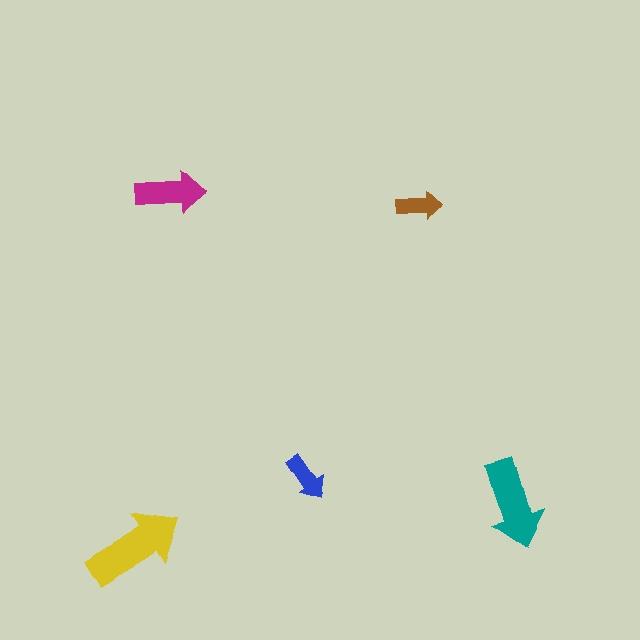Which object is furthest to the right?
The teal arrow is rightmost.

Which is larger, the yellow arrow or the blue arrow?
The yellow one.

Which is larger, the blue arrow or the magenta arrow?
The magenta one.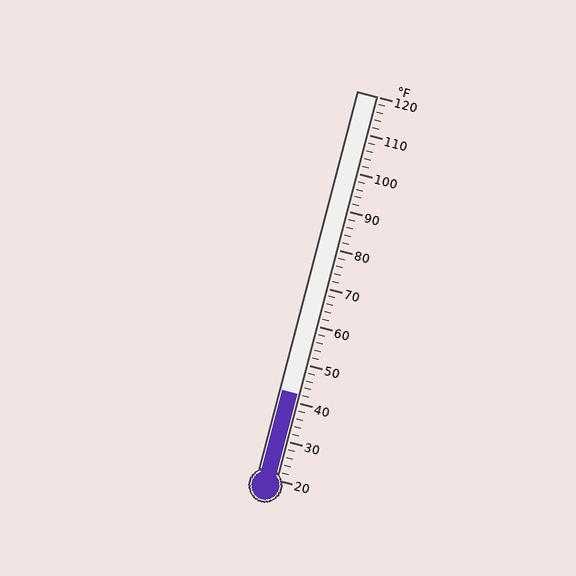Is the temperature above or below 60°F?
The temperature is below 60°F.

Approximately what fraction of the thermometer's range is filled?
The thermometer is filled to approximately 20% of its range.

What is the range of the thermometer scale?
The thermometer scale ranges from 20°F to 120°F.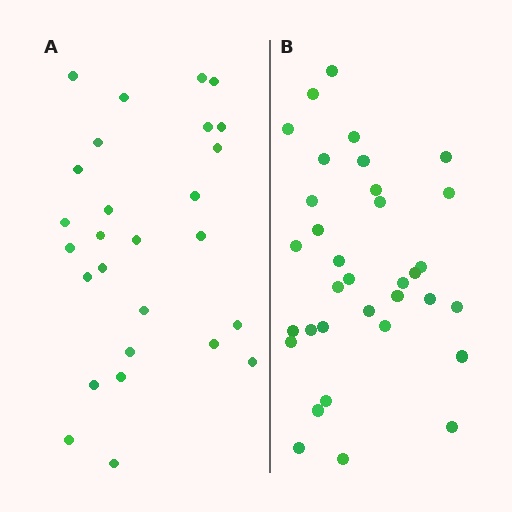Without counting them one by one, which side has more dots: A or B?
Region B (the right region) has more dots.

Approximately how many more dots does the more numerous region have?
Region B has roughly 8 or so more dots than region A.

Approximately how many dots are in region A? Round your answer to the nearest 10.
About 30 dots. (The exact count is 27, which rounds to 30.)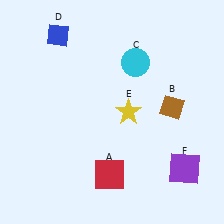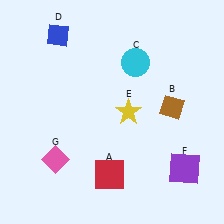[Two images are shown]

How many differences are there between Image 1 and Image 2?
There is 1 difference between the two images.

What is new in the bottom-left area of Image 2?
A pink diamond (G) was added in the bottom-left area of Image 2.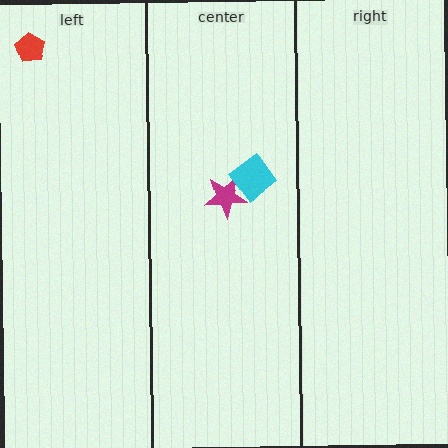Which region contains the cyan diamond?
The center region.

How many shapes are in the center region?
2.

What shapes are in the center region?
The magenta star, the cyan diamond.